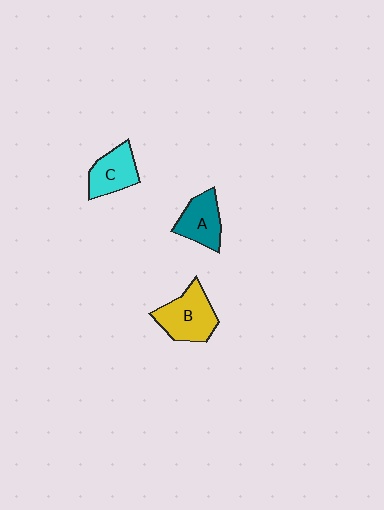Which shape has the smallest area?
Shape A (teal).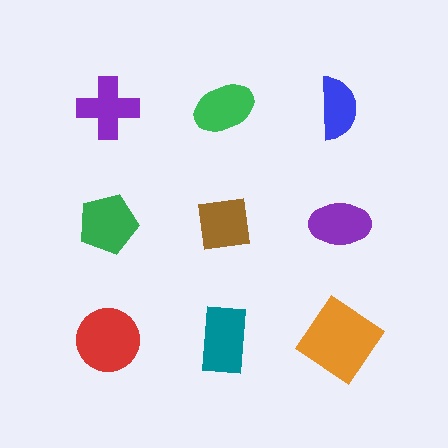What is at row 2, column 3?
A purple ellipse.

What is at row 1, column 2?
A green ellipse.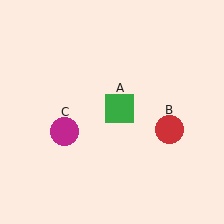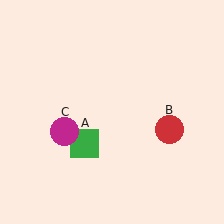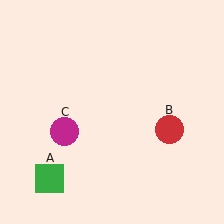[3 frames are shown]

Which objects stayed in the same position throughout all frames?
Red circle (object B) and magenta circle (object C) remained stationary.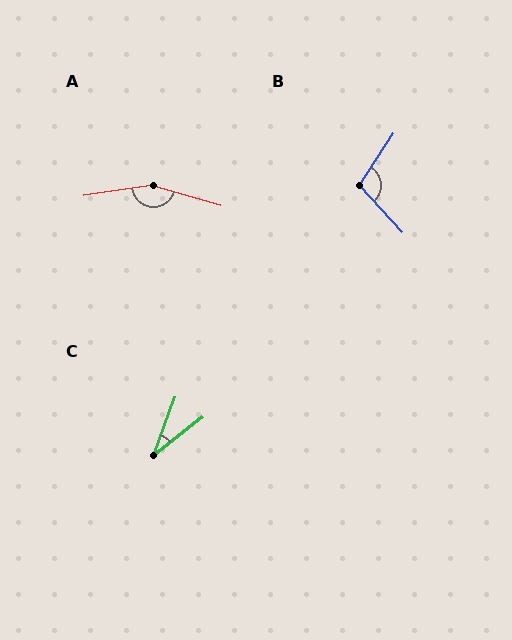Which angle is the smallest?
C, at approximately 32 degrees.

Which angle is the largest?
A, at approximately 156 degrees.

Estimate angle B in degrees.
Approximately 104 degrees.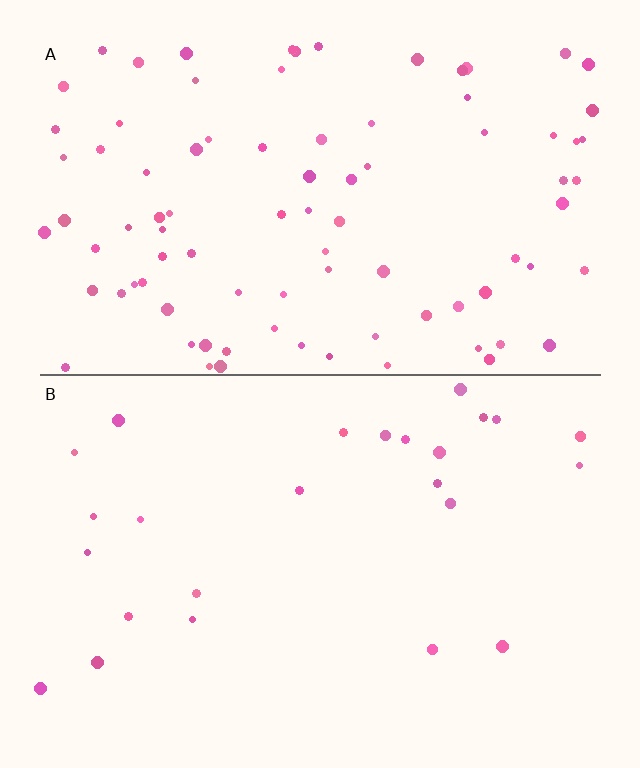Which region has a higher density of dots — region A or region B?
A (the top).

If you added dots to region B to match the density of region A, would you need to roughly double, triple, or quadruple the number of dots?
Approximately quadruple.